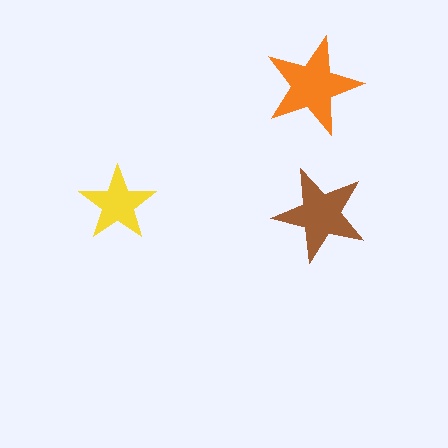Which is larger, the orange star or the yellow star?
The orange one.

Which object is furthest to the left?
The yellow star is leftmost.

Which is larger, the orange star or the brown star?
The orange one.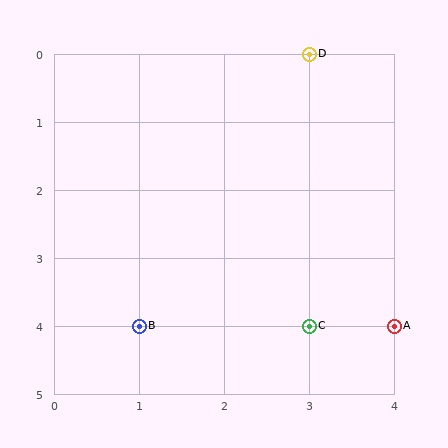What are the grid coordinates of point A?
Point A is at grid coordinates (4, 4).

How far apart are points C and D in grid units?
Points C and D are 4 rows apart.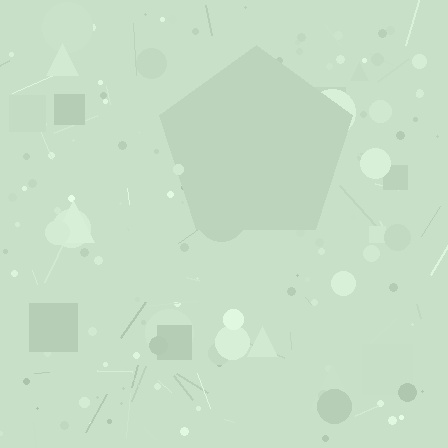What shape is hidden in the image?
A pentagon is hidden in the image.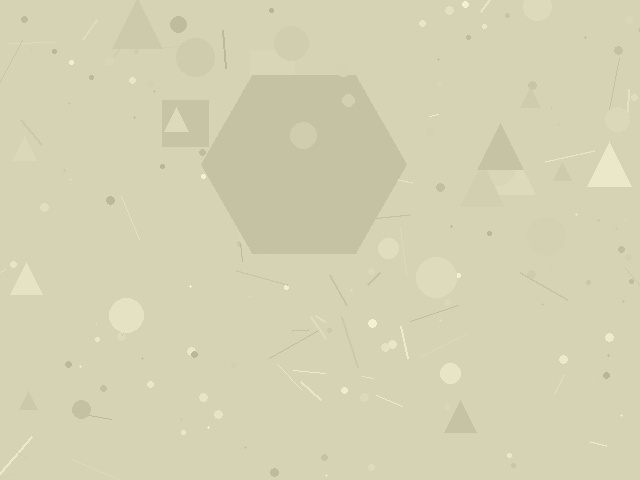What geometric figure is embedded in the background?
A hexagon is embedded in the background.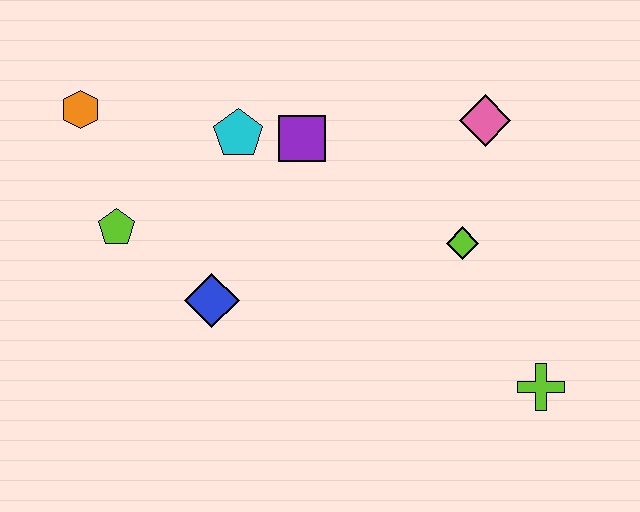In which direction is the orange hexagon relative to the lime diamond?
The orange hexagon is to the left of the lime diamond.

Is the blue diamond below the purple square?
Yes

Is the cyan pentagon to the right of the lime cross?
No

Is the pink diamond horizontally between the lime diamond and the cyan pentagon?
No